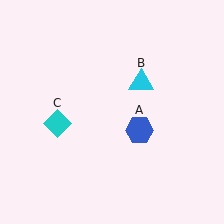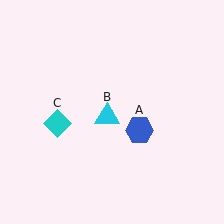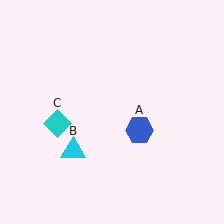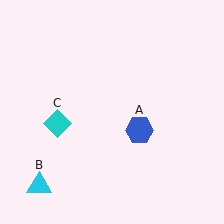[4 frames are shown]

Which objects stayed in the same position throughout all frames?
Blue hexagon (object A) and cyan diamond (object C) remained stationary.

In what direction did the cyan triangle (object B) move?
The cyan triangle (object B) moved down and to the left.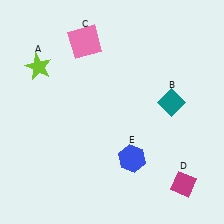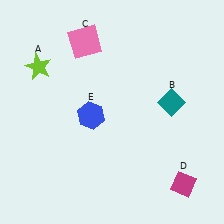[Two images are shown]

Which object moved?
The blue hexagon (E) moved up.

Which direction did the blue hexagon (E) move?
The blue hexagon (E) moved up.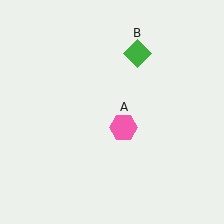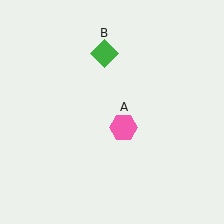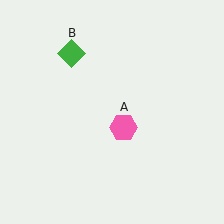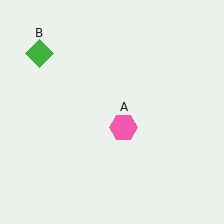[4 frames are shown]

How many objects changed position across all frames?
1 object changed position: green diamond (object B).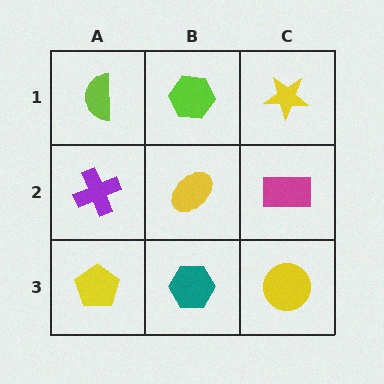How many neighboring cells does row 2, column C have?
3.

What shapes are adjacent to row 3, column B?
A yellow ellipse (row 2, column B), a yellow pentagon (row 3, column A), a yellow circle (row 3, column C).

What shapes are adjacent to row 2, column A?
A lime semicircle (row 1, column A), a yellow pentagon (row 3, column A), a yellow ellipse (row 2, column B).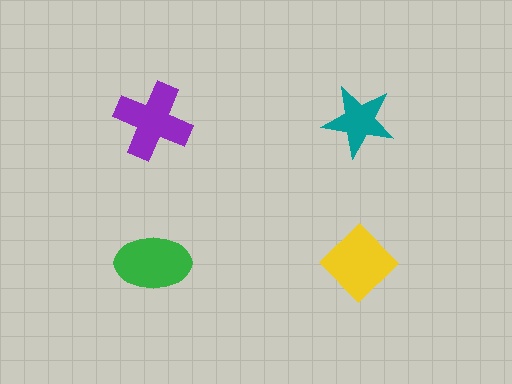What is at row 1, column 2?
A teal star.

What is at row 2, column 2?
A yellow diamond.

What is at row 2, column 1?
A green ellipse.